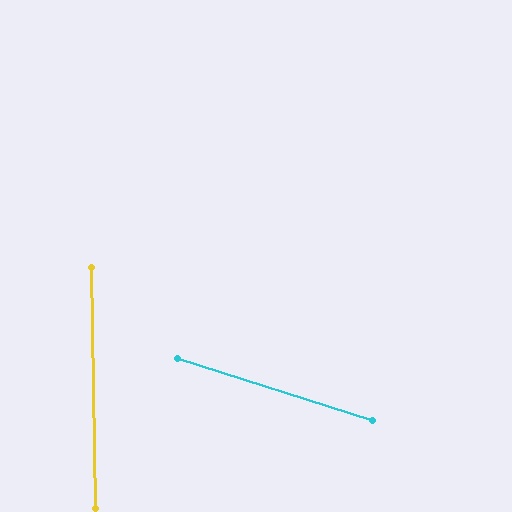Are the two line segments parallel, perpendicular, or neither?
Neither parallel nor perpendicular — they differ by about 72°.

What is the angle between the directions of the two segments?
Approximately 72 degrees.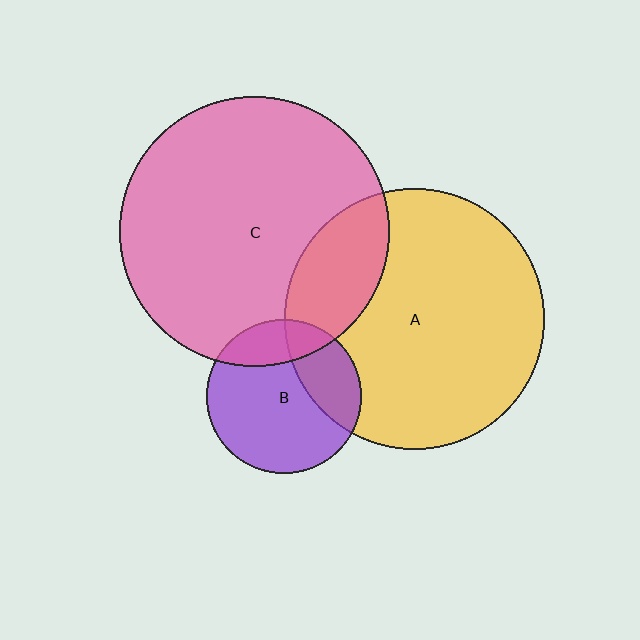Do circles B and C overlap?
Yes.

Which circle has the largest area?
Circle C (pink).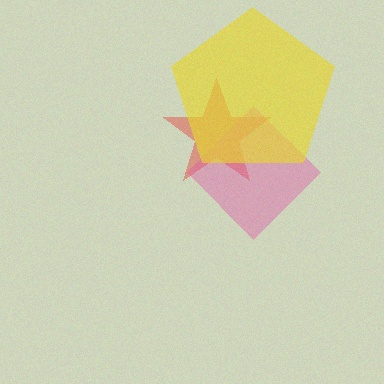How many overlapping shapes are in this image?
There are 3 overlapping shapes in the image.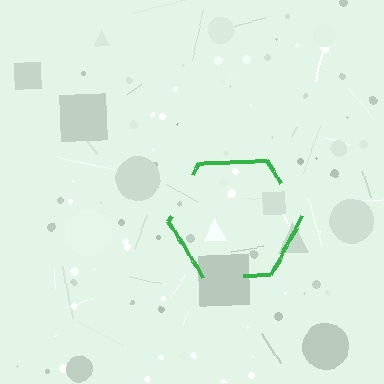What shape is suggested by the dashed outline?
The dashed outline suggests a hexagon.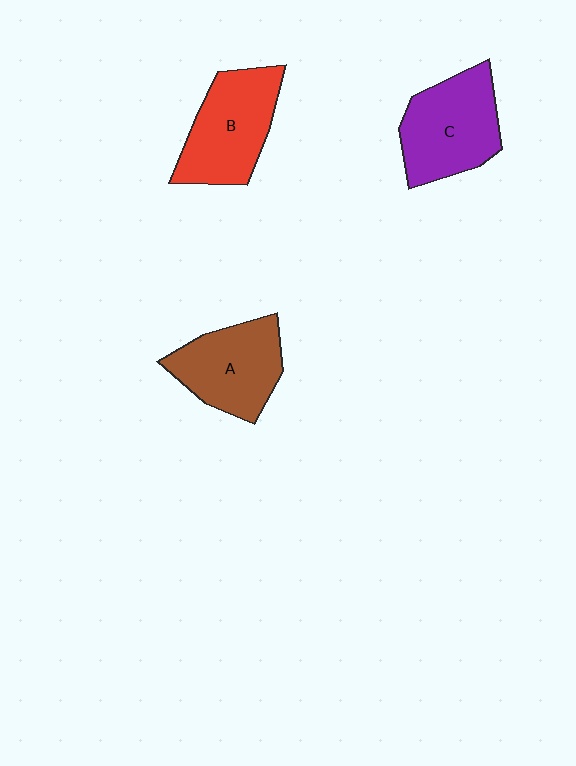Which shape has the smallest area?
Shape A (brown).